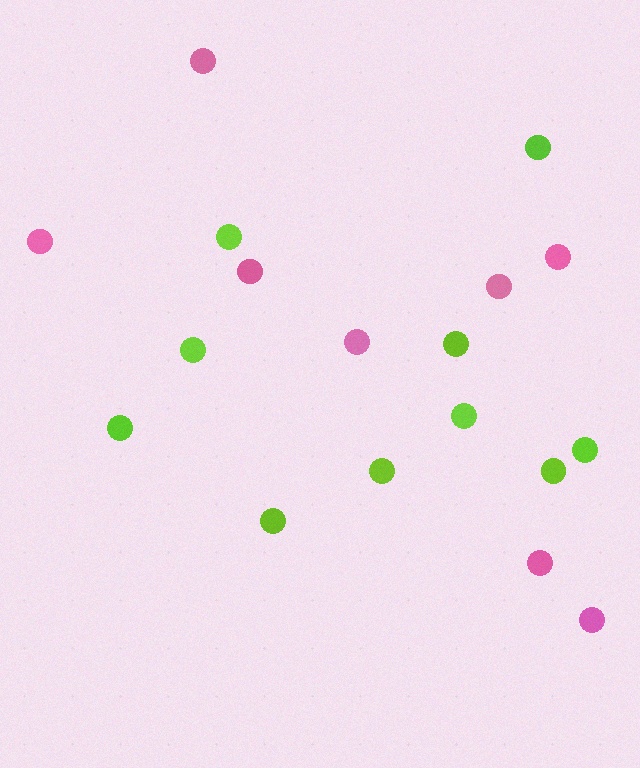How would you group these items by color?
There are 2 groups: one group of lime circles (10) and one group of pink circles (8).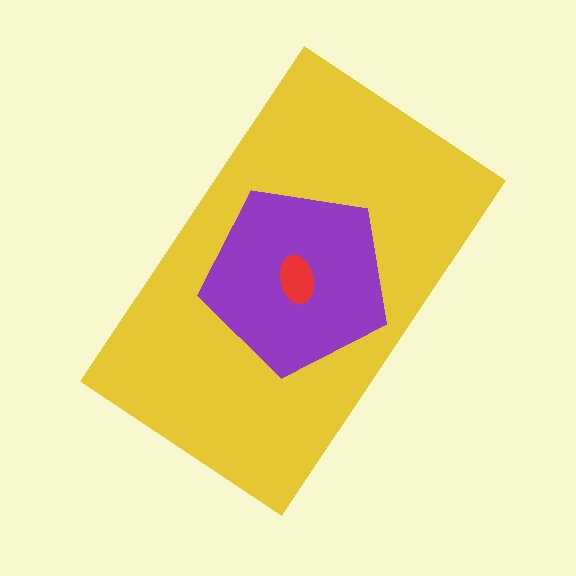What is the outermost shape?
The yellow rectangle.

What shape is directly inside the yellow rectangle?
The purple pentagon.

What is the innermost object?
The red ellipse.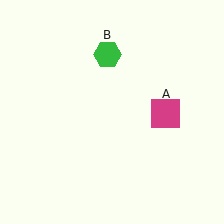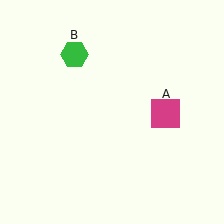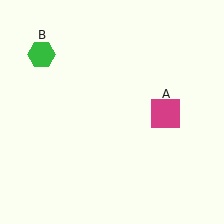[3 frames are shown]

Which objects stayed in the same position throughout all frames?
Magenta square (object A) remained stationary.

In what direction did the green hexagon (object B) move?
The green hexagon (object B) moved left.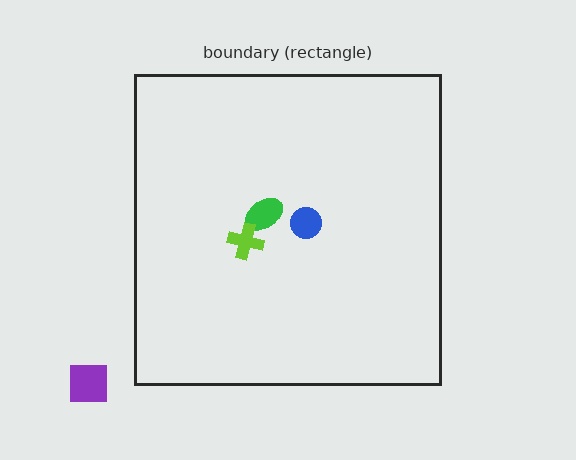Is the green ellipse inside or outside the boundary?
Inside.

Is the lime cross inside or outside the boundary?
Inside.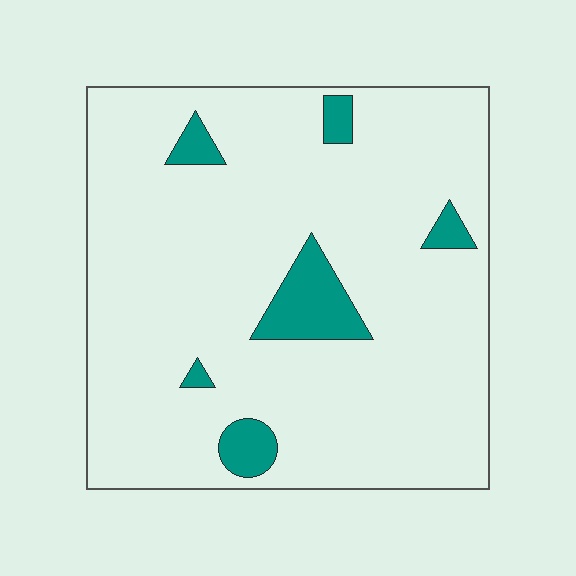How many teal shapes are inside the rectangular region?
6.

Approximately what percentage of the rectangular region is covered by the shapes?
Approximately 10%.